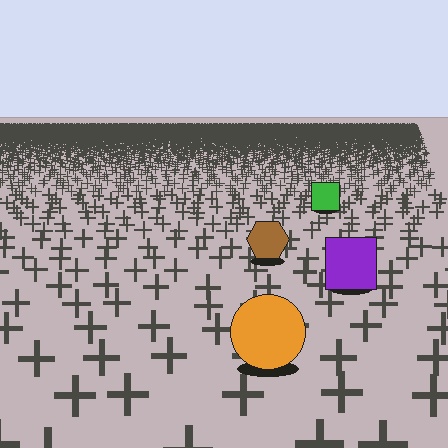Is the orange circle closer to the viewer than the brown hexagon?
Yes. The orange circle is closer — you can tell from the texture gradient: the ground texture is coarser near it.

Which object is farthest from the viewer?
The green square is farthest from the viewer. It appears smaller and the ground texture around it is denser.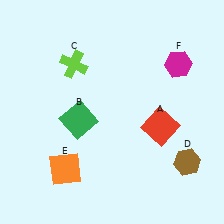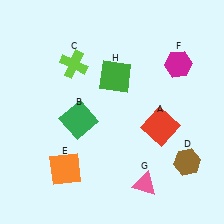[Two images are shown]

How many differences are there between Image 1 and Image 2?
There are 2 differences between the two images.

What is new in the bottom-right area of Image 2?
A pink triangle (G) was added in the bottom-right area of Image 2.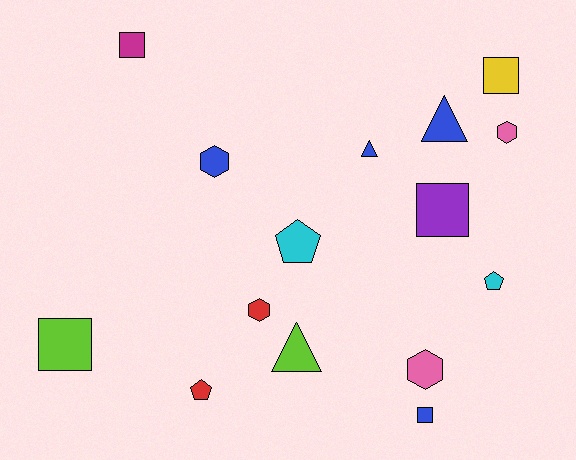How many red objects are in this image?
There are 2 red objects.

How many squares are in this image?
There are 5 squares.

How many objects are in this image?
There are 15 objects.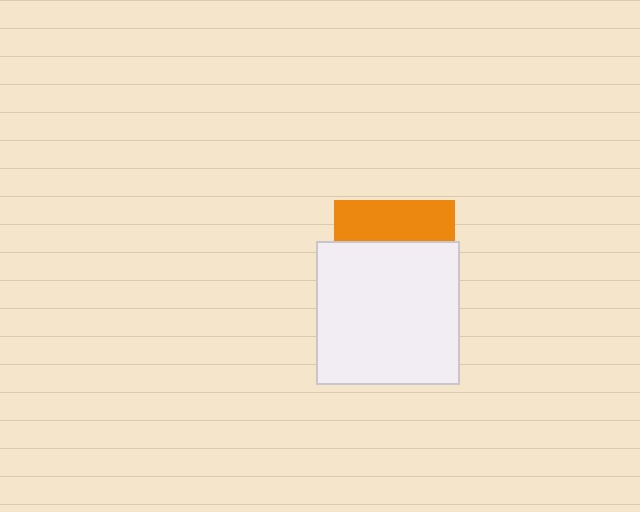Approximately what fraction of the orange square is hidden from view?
Roughly 65% of the orange square is hidden behind the white square.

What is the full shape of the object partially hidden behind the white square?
The partially hidden object is an orange square.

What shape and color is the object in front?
The object in front is a white square.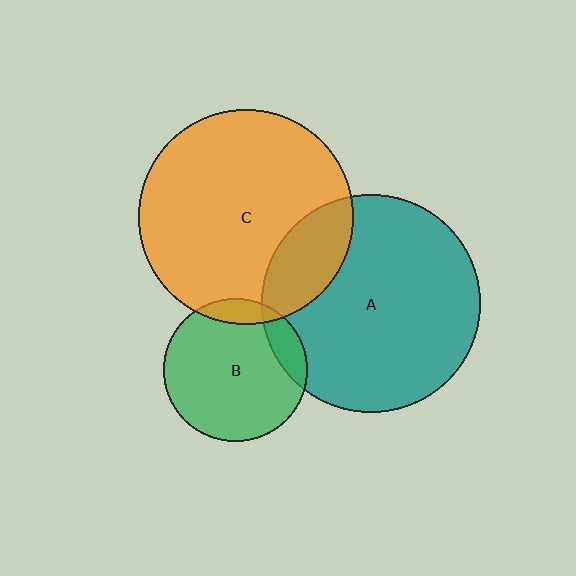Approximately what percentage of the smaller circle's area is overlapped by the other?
Approximately 20%.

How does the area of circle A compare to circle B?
Approximately 2.3 times.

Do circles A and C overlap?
Yes.